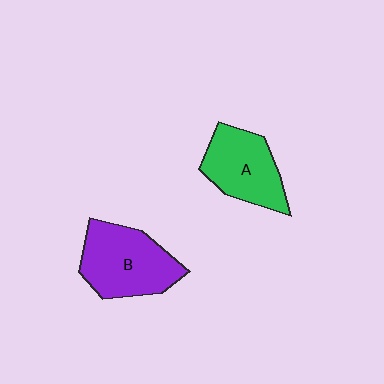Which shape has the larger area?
Shape B (purple).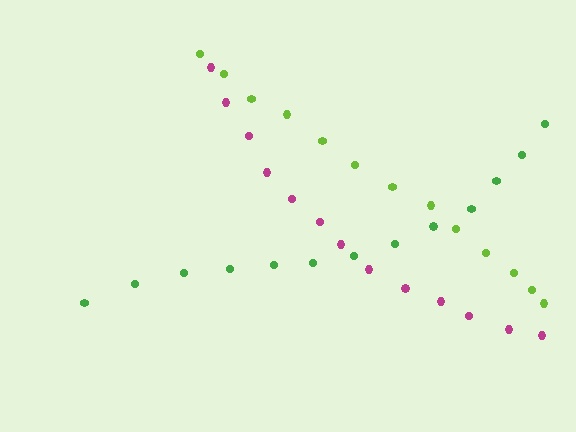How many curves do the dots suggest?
There are 3 distinct paths.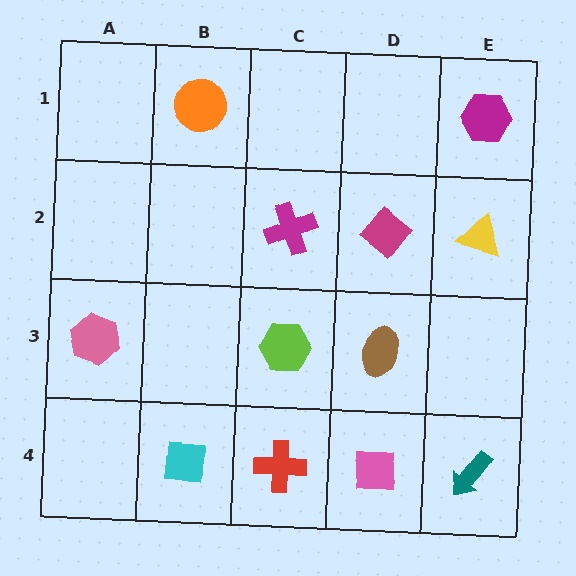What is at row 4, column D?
A pink square.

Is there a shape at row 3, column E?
No, that cell is empty.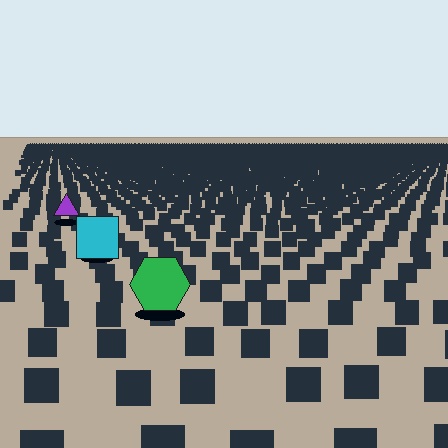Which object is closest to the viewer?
The green hexagon is closest. The texture marks near it are larger and more spread out.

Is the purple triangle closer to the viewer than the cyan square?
No. The cyan square is closer — you can tell from the texture gradient: the ground texture is coarser near it.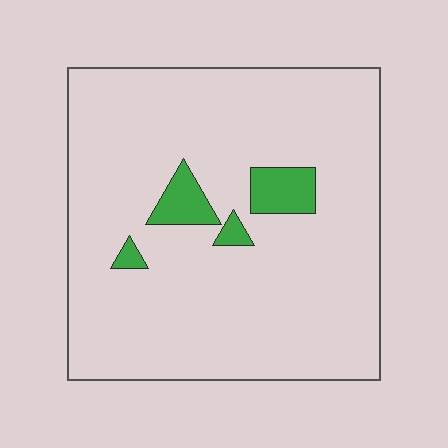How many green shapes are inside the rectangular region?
4.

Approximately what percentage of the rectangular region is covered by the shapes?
Approximately 5%.